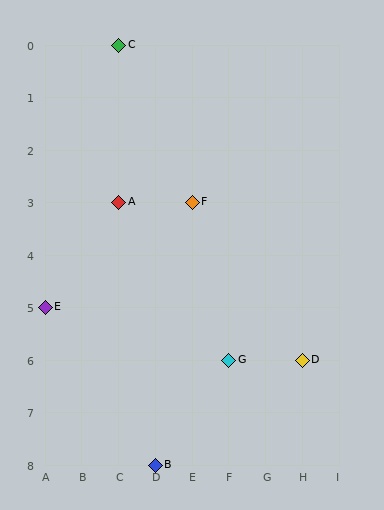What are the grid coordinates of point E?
Point E is at grid coordinates (A, 5).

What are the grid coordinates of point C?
Point C is at grid coordinates (C, 0).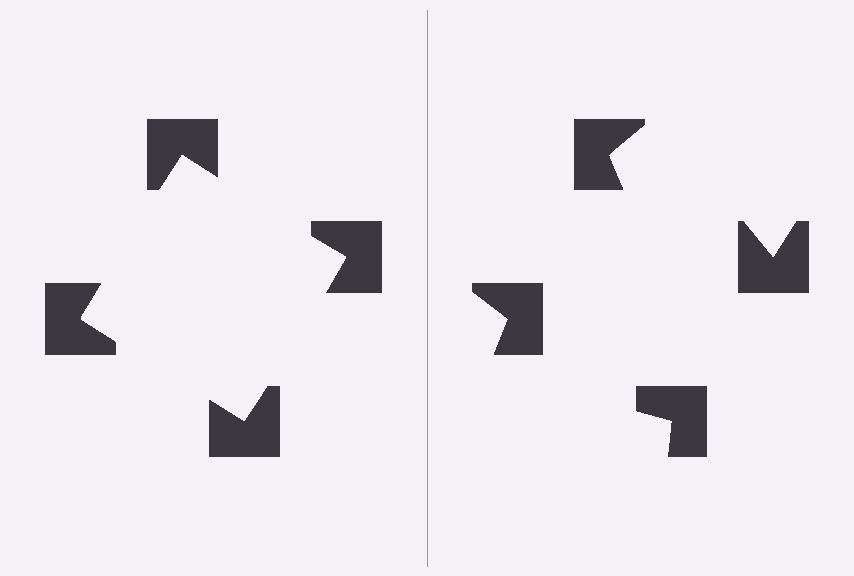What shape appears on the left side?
An illusory square.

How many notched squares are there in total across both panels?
8 — 4 on each side.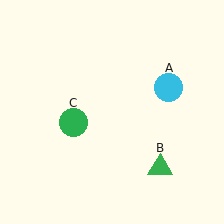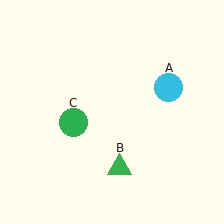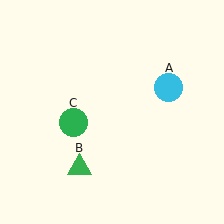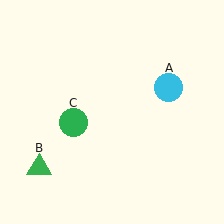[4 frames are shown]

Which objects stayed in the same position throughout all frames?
Cyan circle (object A) and green circle (object C) remained stationary.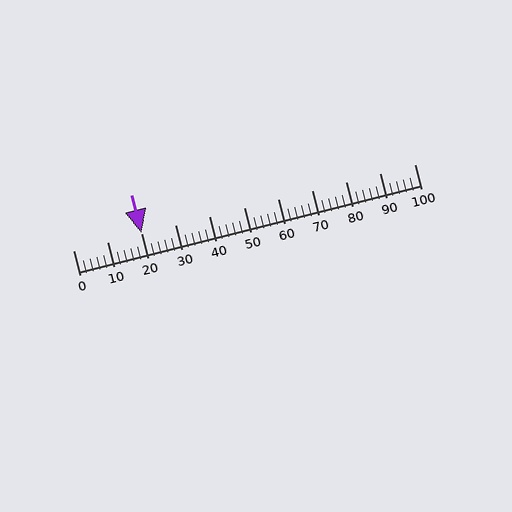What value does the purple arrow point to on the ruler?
The purple arrow points to approximately 20.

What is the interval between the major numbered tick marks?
The major tick marks are spaced 10 units apart.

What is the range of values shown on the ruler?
The ruler shows values from 0 to 100.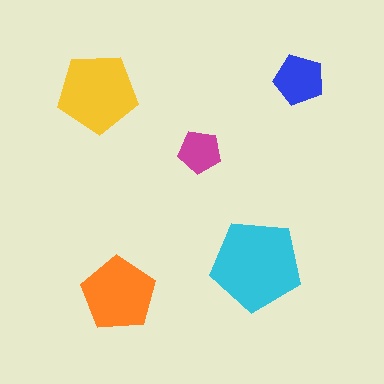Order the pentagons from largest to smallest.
the cyan one, the yellow one, the orange one, the blue one, the magenta one.